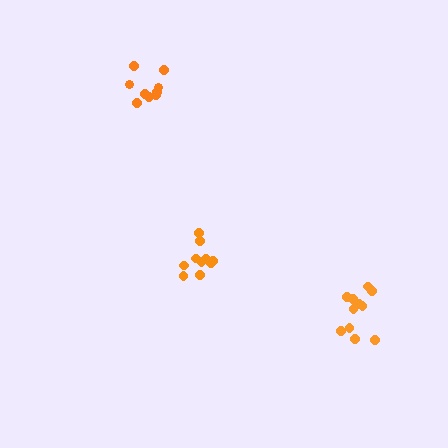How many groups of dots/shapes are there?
There are 3 groups.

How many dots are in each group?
Group 1: 11 dots, Group 2: 9 dots, Group 3: 10 dots (30 total).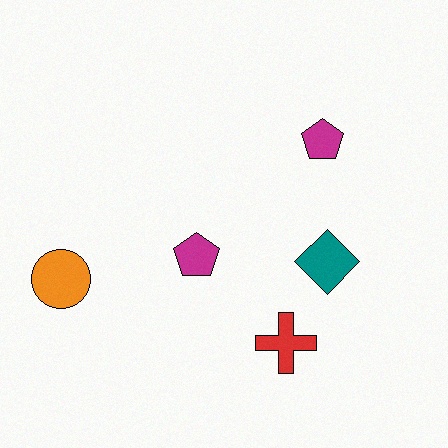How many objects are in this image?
There are 5 objects.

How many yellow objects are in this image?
There are no yellow objects.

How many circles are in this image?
There is 1 circle.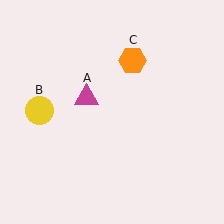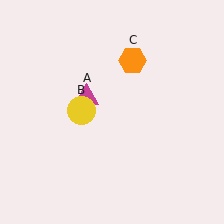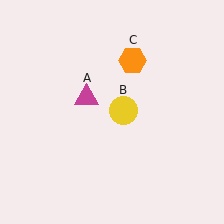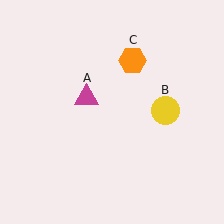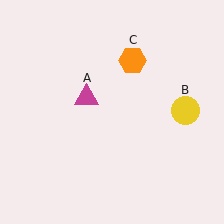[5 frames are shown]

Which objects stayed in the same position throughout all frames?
Magenta triangle (object A) and orange hexagon (object C) remained stationary.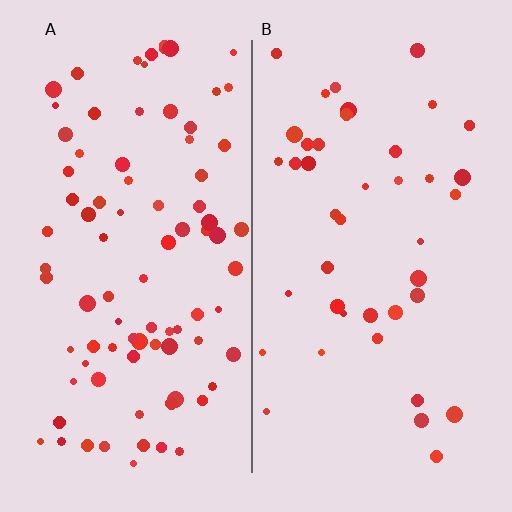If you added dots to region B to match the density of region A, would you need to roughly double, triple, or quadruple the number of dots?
Approximately double.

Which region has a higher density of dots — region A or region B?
A (the left).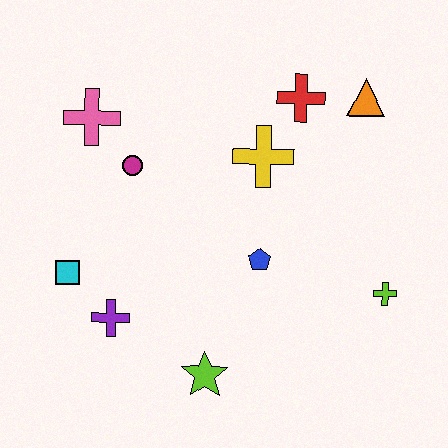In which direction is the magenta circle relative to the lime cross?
The magenta circle is to the left of the lime cross.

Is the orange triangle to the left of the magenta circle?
No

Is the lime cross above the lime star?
Yes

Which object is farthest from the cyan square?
The orange triangle is farthest from the cyan square.